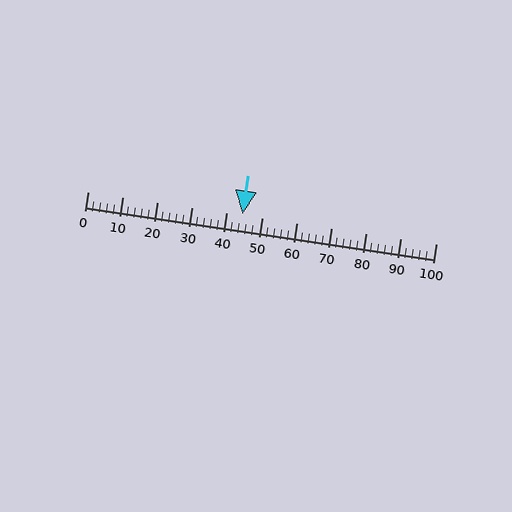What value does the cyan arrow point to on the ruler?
The cyan arrow points to approximately 44.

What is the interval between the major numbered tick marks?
The major tick marks are spaced 10 units apart.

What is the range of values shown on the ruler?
The ruler shows values from 0 to 100.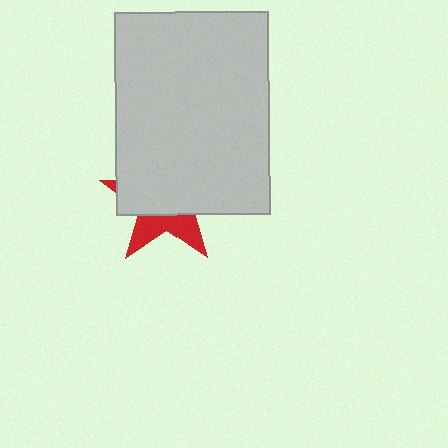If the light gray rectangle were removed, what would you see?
You would see the complete red star.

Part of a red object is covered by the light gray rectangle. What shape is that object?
It is a star.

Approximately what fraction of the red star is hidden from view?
Roughly 67% of the red star is hidden behind the light gray rectangle.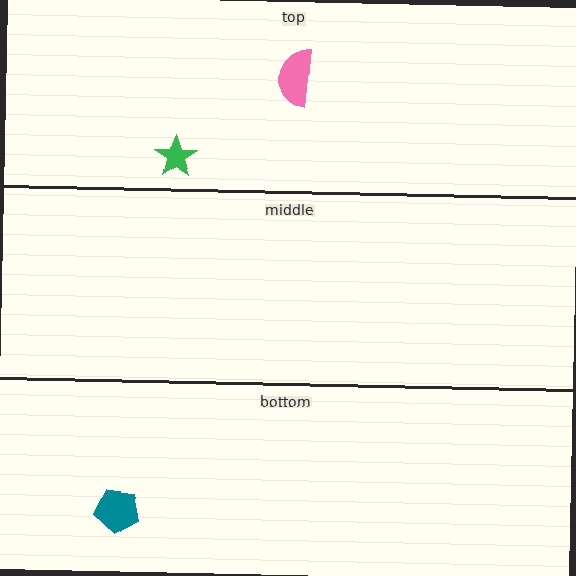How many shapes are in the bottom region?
1.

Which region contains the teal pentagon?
The bottom region.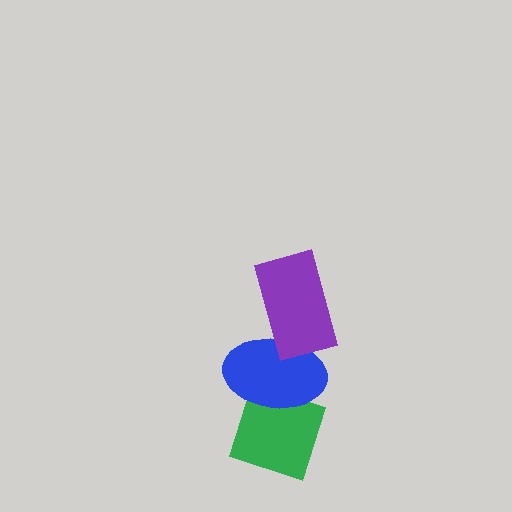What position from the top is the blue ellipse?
The blue ellipse is 2nd from the top.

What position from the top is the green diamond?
The green diamond is 3rd from the top.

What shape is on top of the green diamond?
The blue ellipse is on top of the green diamond.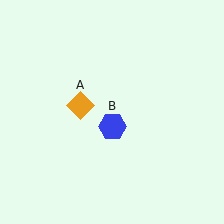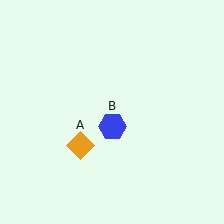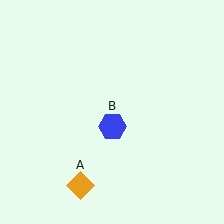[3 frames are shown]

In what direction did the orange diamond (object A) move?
The orange diamond (object A) moved down.